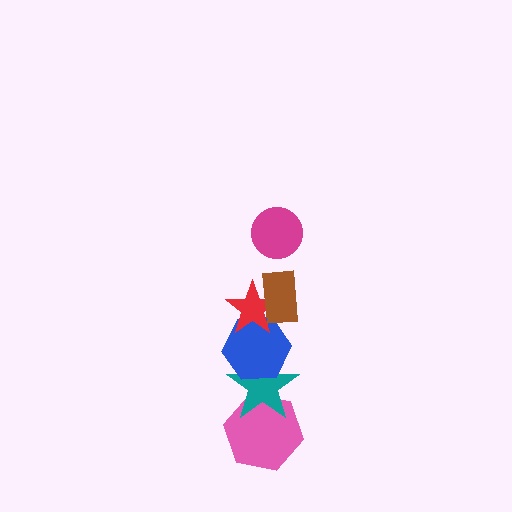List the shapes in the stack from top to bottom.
From top to bottom: the magenta circle, the brown rectangle, the red star, the blue hexagon, the teal star, the pink hexagon.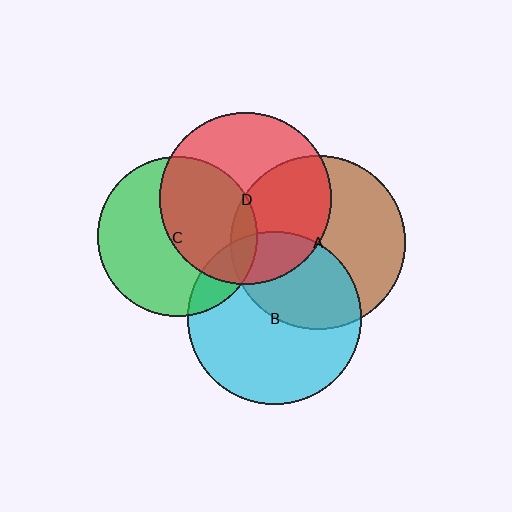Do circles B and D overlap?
Yes.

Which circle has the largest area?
Circle A (brown).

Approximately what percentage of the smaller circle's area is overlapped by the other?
Approximately 20%.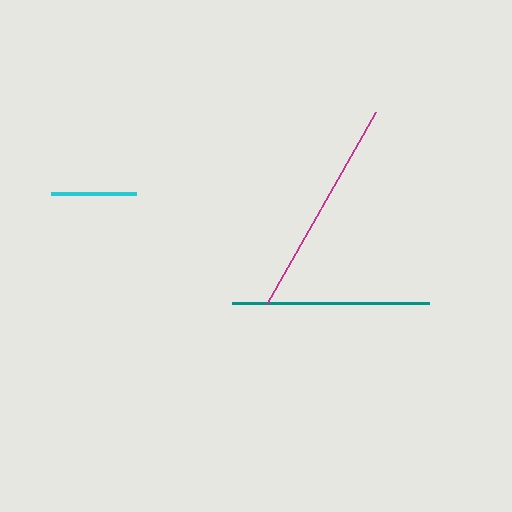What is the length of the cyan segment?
The cyan segment is approximately 85 pixels long.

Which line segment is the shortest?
The cyan line is the shortest at approximately 85 pixels.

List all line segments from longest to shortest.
From longest to shortest: magenta, teal, cyan.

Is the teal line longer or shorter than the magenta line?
The magenta line is longer than the teal line.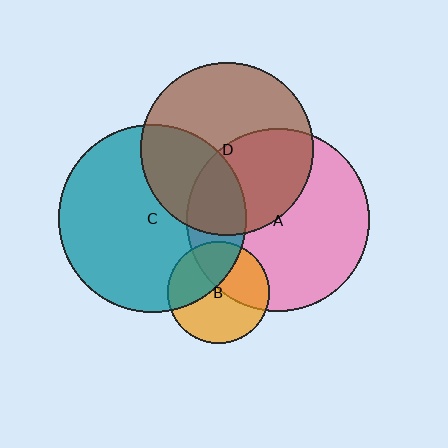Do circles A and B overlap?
Yes.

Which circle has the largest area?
Circle C (teal).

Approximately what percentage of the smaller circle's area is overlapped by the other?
Approximately 40%.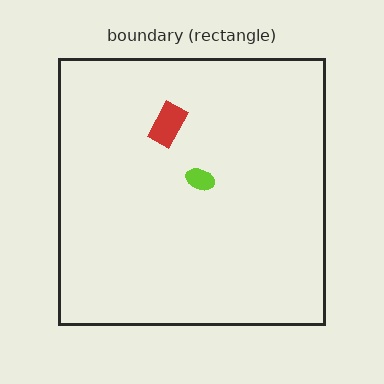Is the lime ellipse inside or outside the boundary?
Inside.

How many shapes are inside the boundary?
2 inside, 0 outside.